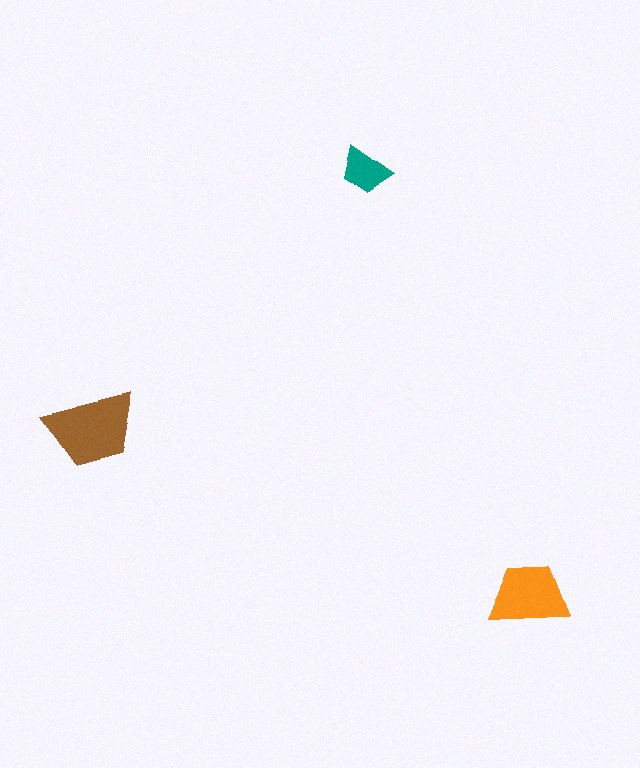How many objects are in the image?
There are 3 objects in the image.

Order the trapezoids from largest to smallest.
the brown one, the orange one, the teal one.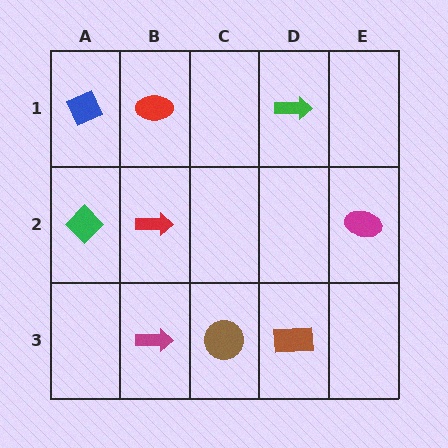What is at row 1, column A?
A blue diamond.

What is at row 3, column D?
A brown rectangle.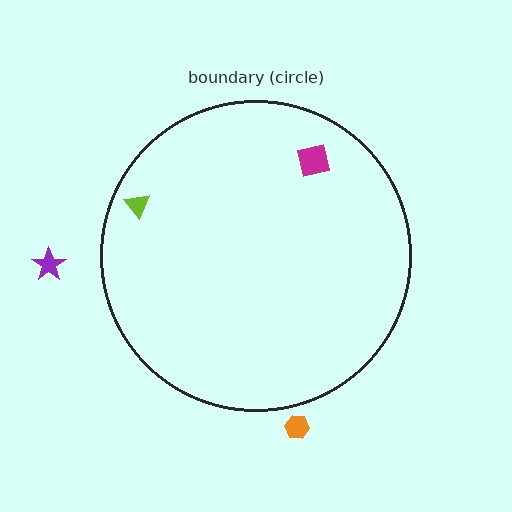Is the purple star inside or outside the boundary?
Outside.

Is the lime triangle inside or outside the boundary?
Inside.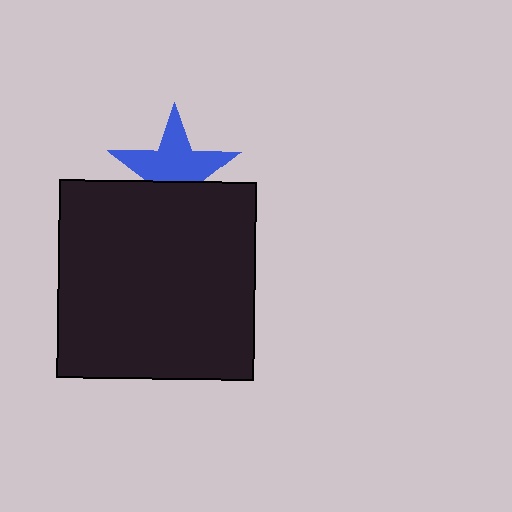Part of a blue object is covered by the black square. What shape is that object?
It is a star.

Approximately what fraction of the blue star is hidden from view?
Roughly 37% of the blue star is hidden behind the black square.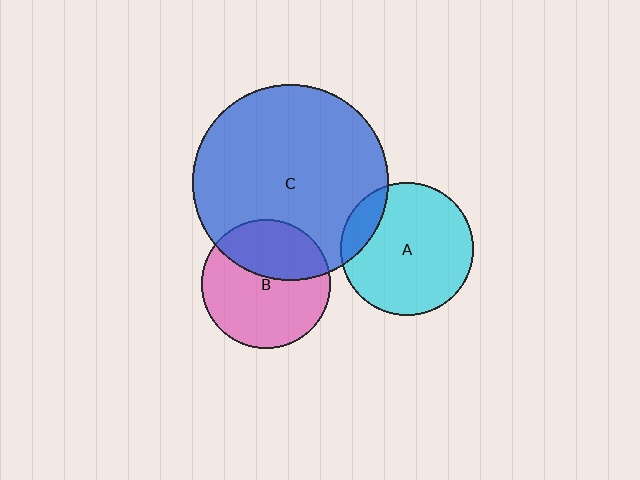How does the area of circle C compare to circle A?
Approximately 2.2 times.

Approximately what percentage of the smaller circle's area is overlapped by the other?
Approximately 15%.